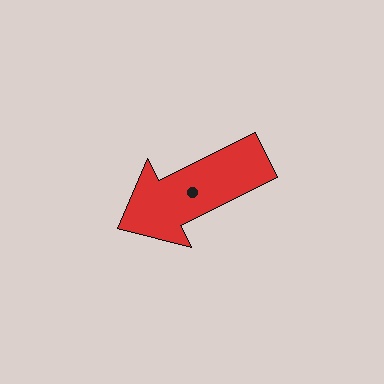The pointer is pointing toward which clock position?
Roughly 8 o'clock.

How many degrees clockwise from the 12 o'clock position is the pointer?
Approximately 244 degrees.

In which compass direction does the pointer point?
Southwest.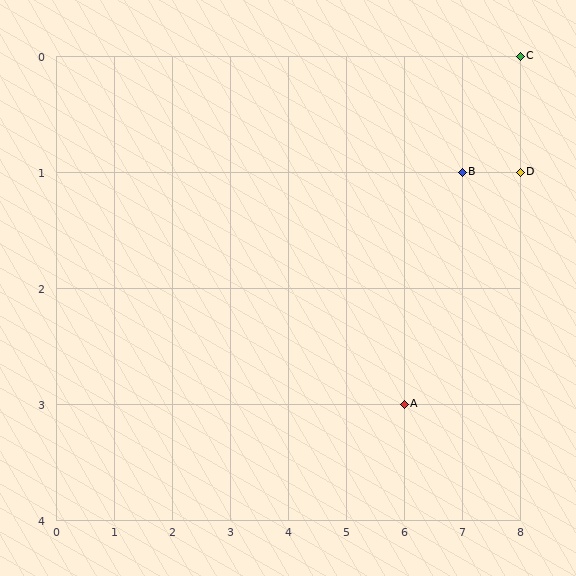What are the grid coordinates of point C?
Point C is at grid coordinates (8, 0).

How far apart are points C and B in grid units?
Points C and B are 1 column and 1 row apart (about 1.4 grid units diagonally).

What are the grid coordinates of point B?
Point B is at grid coordinates (7, 1).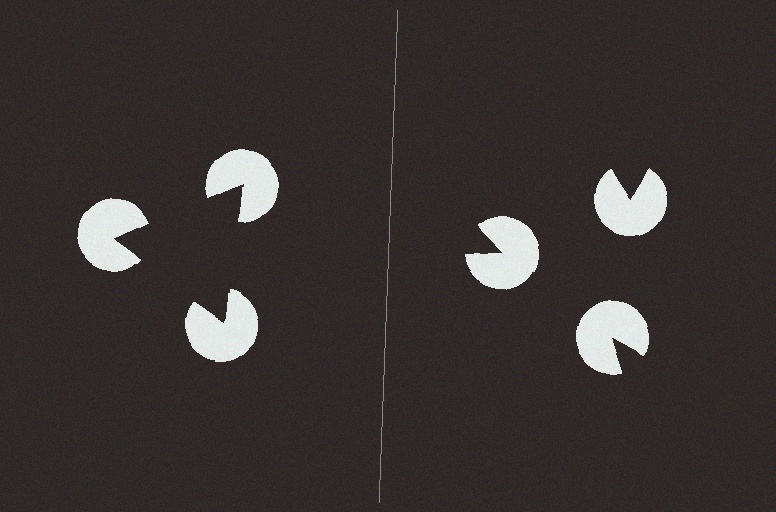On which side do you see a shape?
An illusory triangle appears on the left side. On the right side the wedge cuts are rotated, so no coherent shape forms.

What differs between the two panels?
The pac-man discs are positioned identically on both sides; only the wedge orientations differ. On the left they align to a triangle; on the right they are misaligned.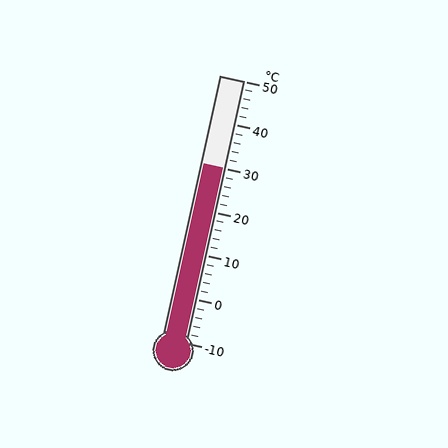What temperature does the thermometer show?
The thermometer shows approximately 30°C.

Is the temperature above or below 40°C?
The temperature is below 40°C.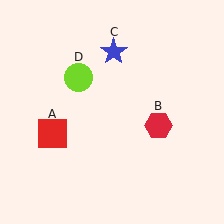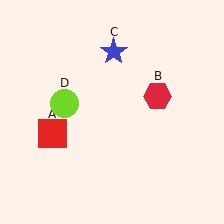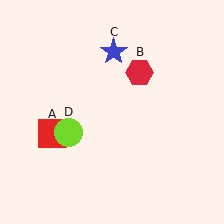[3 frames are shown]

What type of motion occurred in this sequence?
The red hexagon (object B), lime circle (object D) rotated counterclockwise around the center of the scene.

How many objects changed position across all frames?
2 objects changed position: red hexagon (object B), lime circle (object D).